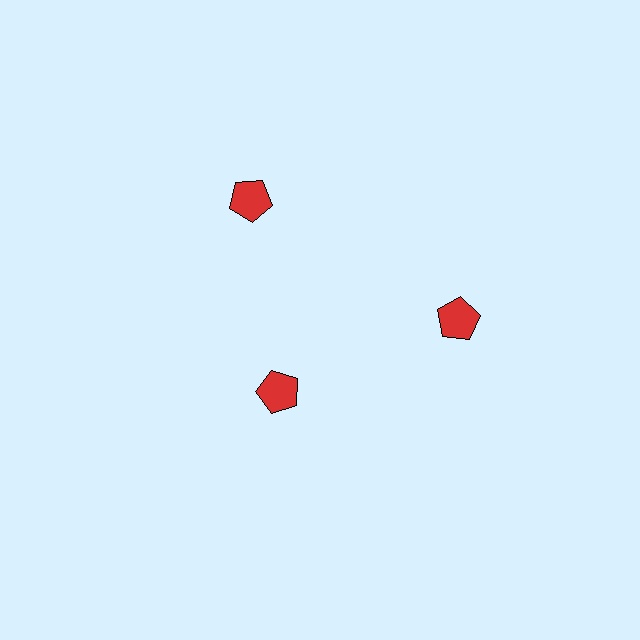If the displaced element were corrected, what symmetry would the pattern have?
It would have 3-fold rotational symmetry — the pattern would map onto itself every 120 degrees.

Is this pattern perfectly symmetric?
No. The 3 red pentagons are arranged in a ring, but one element near the 7 o'clock position is pulled inward toward the center, breaking the 3-fold rotational symmetry.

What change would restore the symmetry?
The symmetry would be restored by moving it outward, back onto the ring so that all 3 pentagons sit at equal angles and equal distance from the center.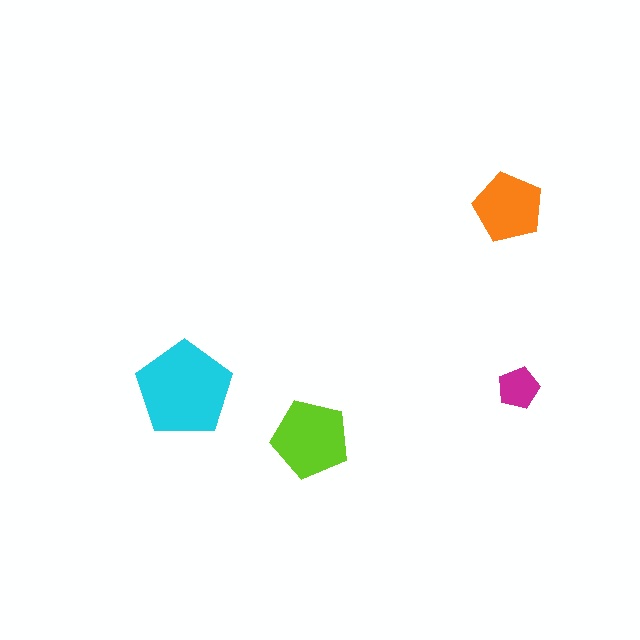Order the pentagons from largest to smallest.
the cyan one, the lime one, the orange one, the magenta one.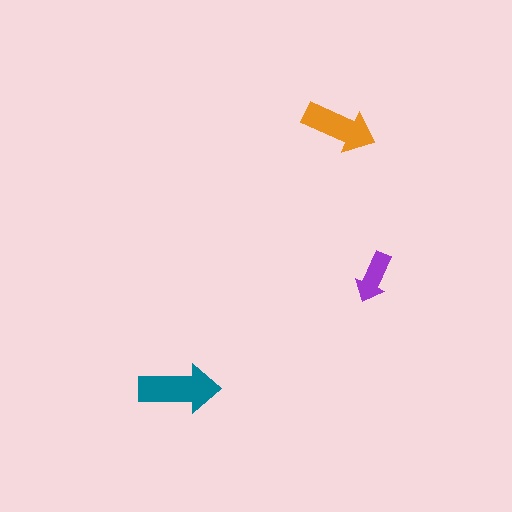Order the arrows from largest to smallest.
the teal one, the orange one, the purple one.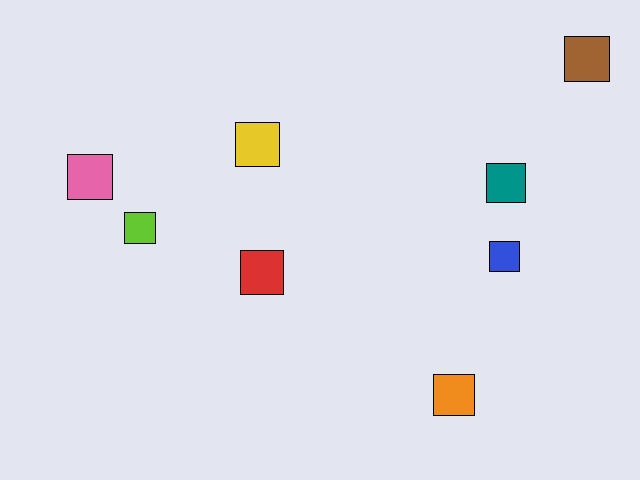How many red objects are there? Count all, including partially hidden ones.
There is 1 red object.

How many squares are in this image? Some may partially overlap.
There are 8 squares.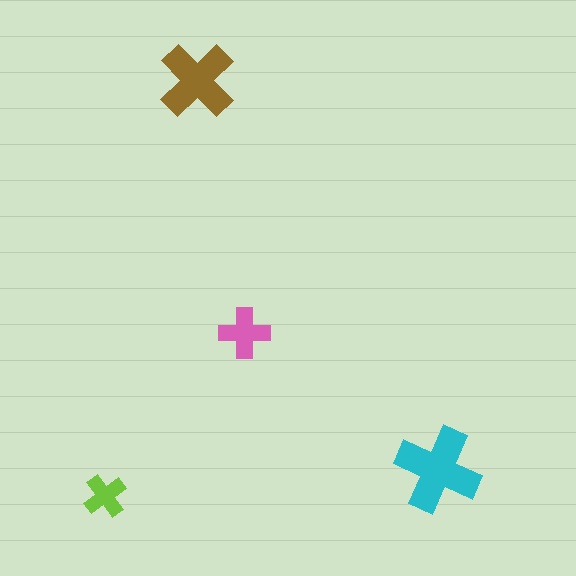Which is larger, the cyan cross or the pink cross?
The cyan one.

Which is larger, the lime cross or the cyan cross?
The cyan one.